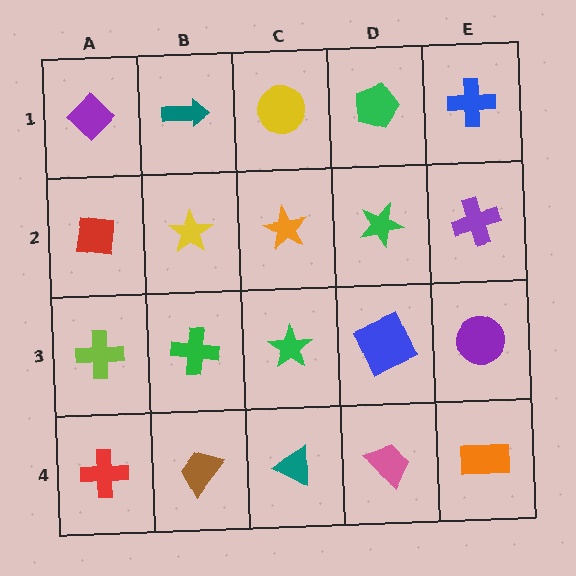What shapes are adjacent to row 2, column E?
A blue cross (row 1, column E), a purple circle (row 3, column E), a green star (row 2, column D).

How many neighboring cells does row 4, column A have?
2.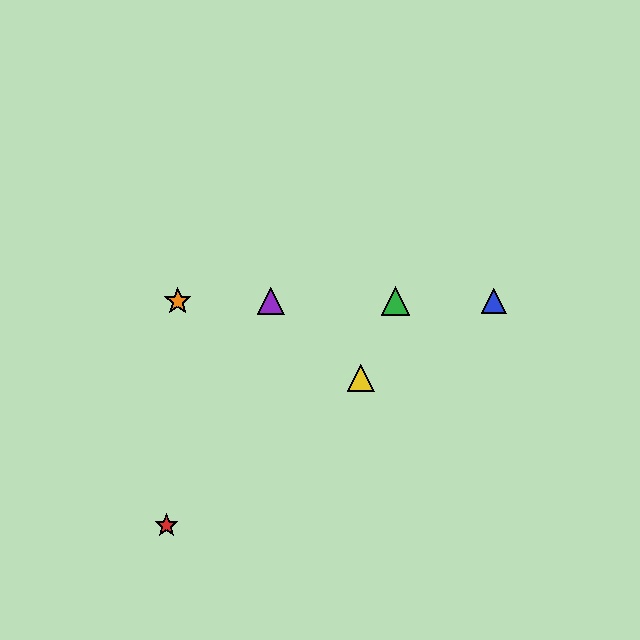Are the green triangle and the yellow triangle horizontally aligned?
No, the green triangle is at y≈301 and the yellow triangle is at y≈378.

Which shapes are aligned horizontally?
The blue triangle, the green triangle, the purple triangle, the orange star are aligned horizontally.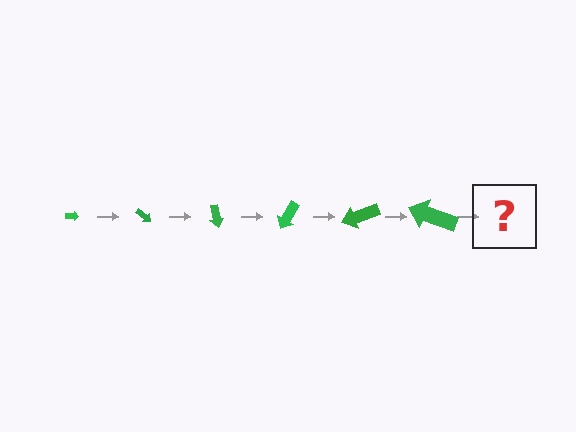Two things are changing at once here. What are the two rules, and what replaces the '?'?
The two rules are that the arrow grows larger each step and it rotates 40 degrees each step. The '?' should be an arrow, larger than the previous one and rotated 240 degrees from the start.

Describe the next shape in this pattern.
It should be an arrow, larger than the previous one and rotated 240 degrees from the start.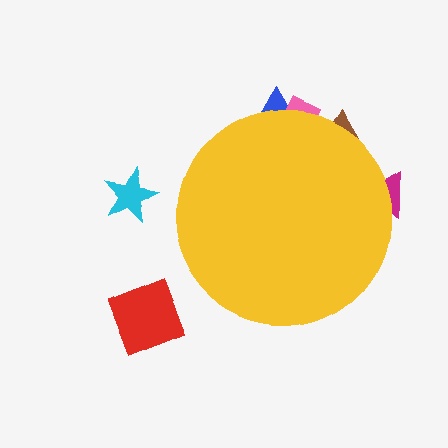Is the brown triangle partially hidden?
Yes, the brown triangle is partially hidden behind the yellow circle.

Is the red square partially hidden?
No, the red square is fully visible.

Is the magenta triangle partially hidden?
Yes, the magenta triangle is partially hidden behind the yellow circle.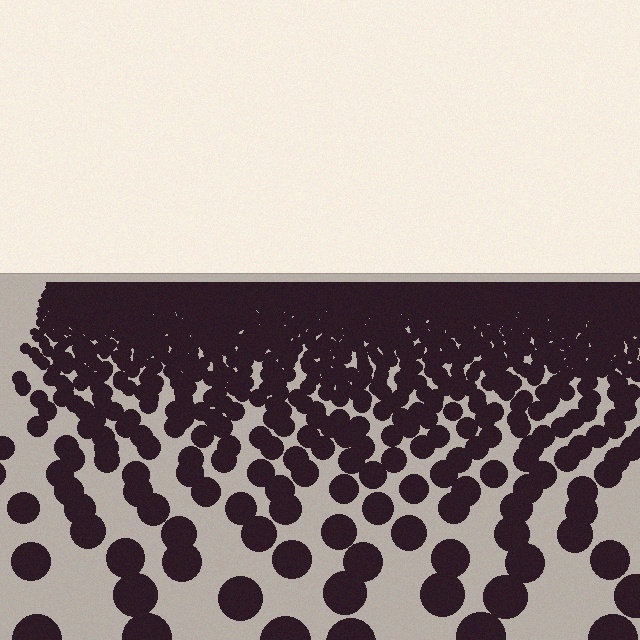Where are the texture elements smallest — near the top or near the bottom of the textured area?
Near the top.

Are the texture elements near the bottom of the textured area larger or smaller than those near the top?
Larger. Near the bottom, elements are closer to the viewer and appear at a bigger on-screen size.